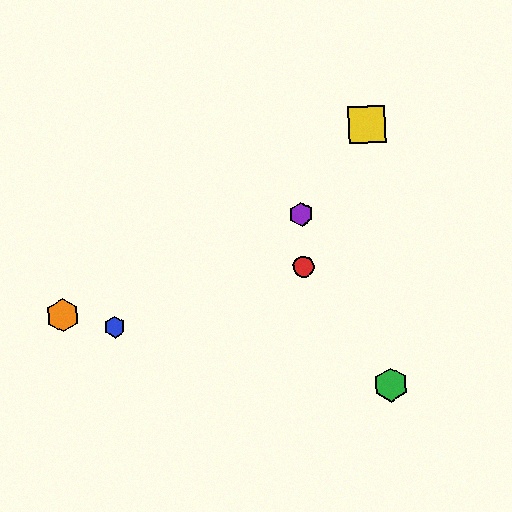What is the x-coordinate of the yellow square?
The yellow square is at x≈367.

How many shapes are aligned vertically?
2 shapes (the red circle, the purple hexagon) are aligned vertically.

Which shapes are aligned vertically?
The red circle, the purple hexagon are aligned vertically.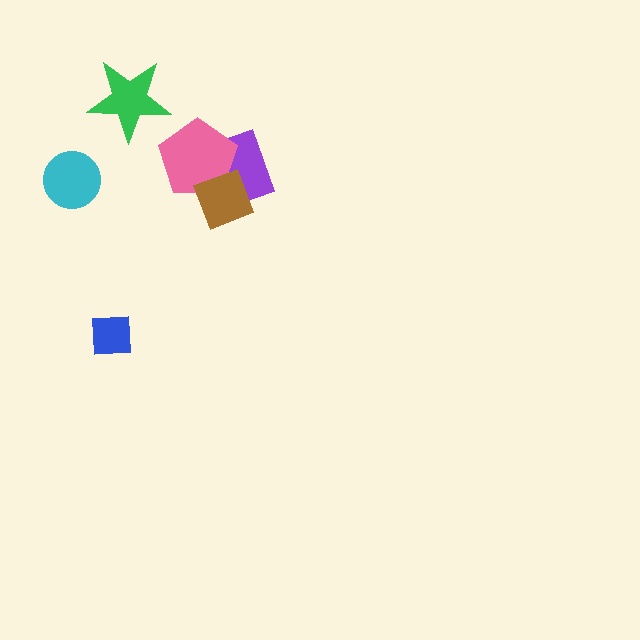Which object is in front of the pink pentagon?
The brown diamond is in front of the pink pentagon.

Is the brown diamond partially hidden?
No, no other shape covers it.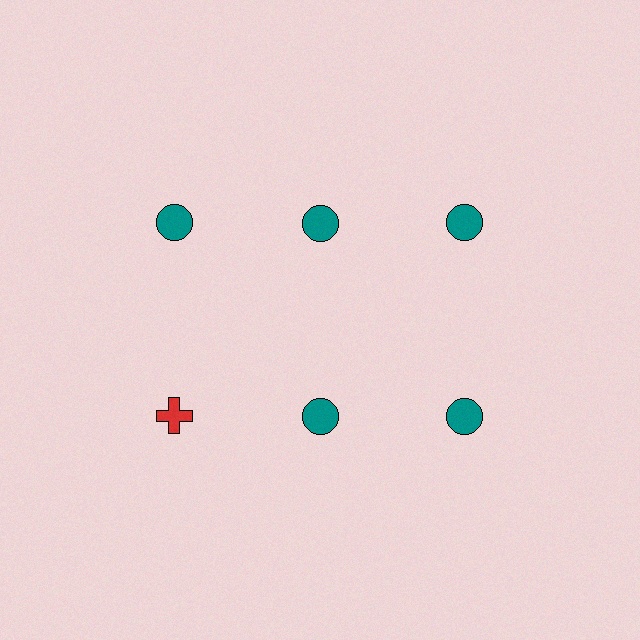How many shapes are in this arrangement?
There are 6 shapes arranged in a grid pattern.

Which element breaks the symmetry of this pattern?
The red cross in the second row, leftmost column breaks the symmetry. All other shapes are teal circles.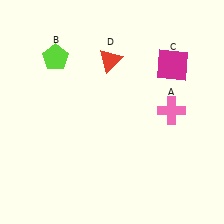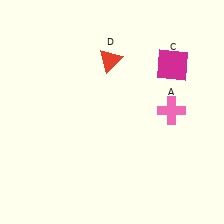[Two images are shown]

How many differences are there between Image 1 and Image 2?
There is 1 difference between the two images.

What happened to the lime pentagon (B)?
The lime pentagon (B) was removed in Image 2. It was in the top-left area of Image 1.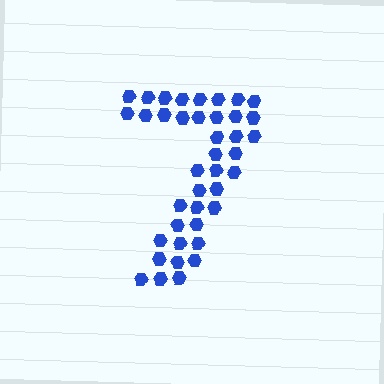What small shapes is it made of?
It is made of small hexagons.